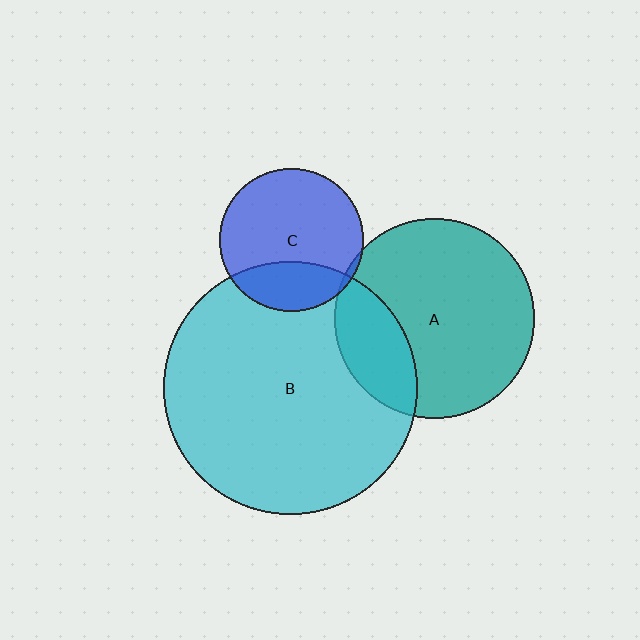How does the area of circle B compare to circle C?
Approximately 3.1 times.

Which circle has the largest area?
Circle B (cyan).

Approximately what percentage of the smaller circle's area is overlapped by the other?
Approximately 25%.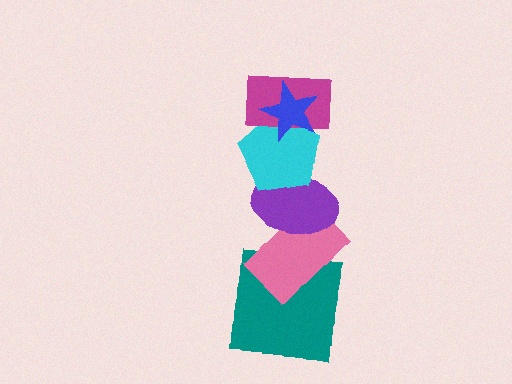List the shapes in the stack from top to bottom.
From top to bottom: the blue star, the magenta rectangle, the cyan pentagon, the purple ellipse, the pink rectangle, the teal square.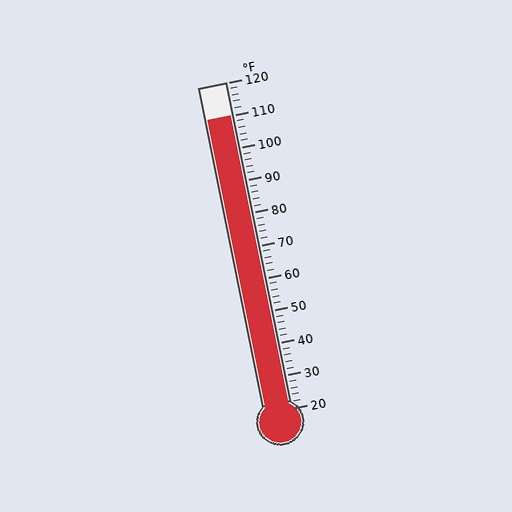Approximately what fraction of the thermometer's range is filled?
The thermometer is filled to approximately 90% of its range.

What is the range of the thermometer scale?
The thermometer scale ranges from 20°F to 120°F.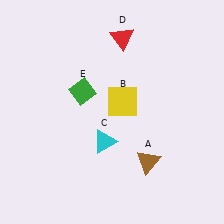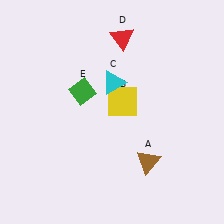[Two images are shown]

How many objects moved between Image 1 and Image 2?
1 object moved between the two images.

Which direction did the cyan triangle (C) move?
The cyan triangle (C) moved up.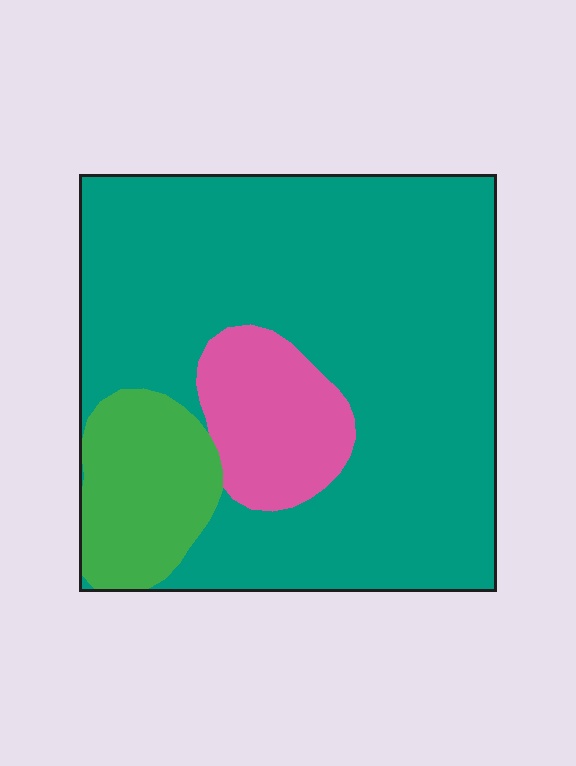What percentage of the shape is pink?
Pink takes up less than a sixth of the shape.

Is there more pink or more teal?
Teal.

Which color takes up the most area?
Teal, at roughly 75%.